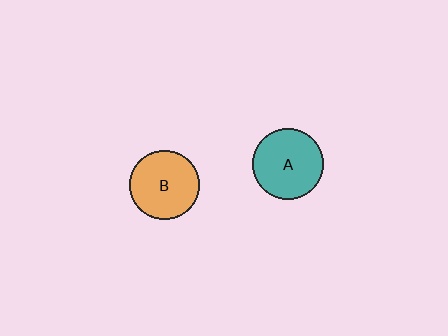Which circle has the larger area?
Circle A (teal).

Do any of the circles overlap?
No, none of the circles overlap.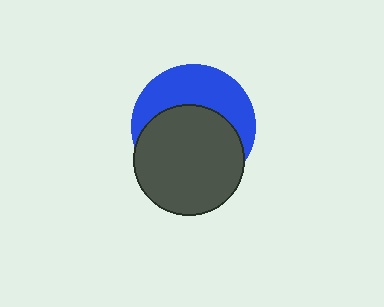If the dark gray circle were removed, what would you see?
You would see the complete blue circle.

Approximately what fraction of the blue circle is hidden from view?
Roughly 57% of the blue circle is hidden behind the dark gray circle.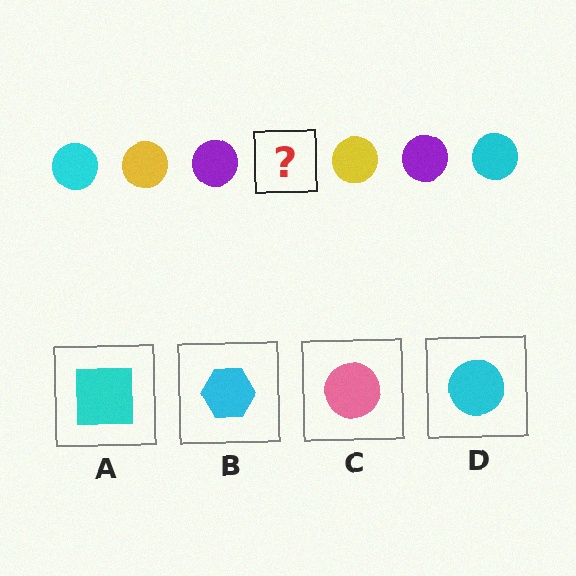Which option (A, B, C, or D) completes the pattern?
D.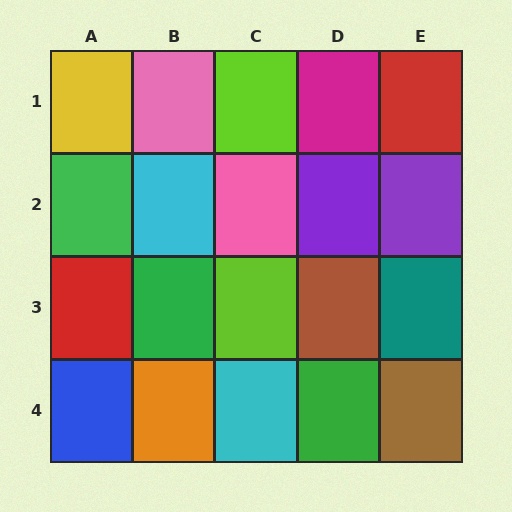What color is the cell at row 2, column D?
Purple.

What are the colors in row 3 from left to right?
Red, green, lime, brown, teal.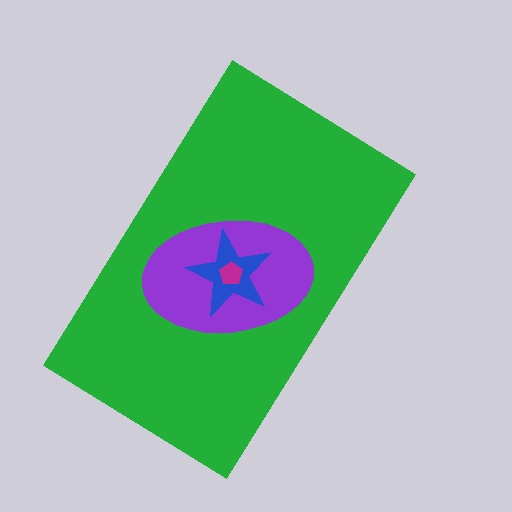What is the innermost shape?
The magenta pentagon.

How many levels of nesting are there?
4.